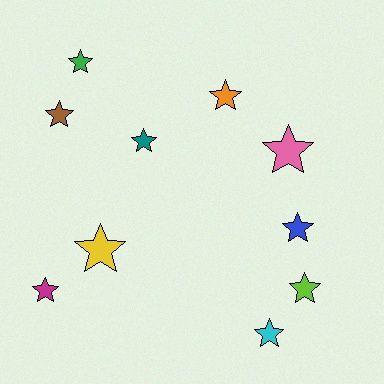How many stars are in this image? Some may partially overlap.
There are 10 stars.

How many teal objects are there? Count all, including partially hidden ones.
There is 1 teal object.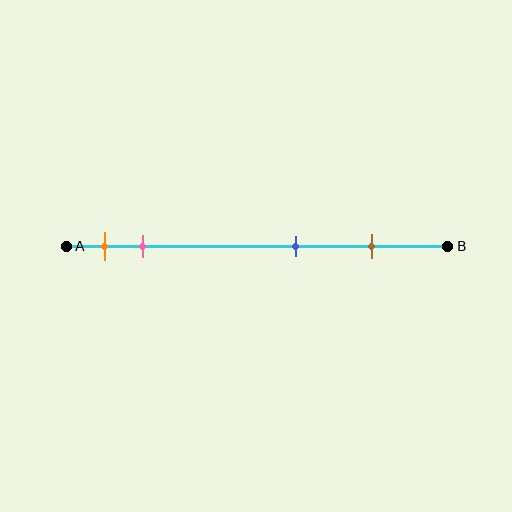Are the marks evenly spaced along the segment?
No, the marks are not evenly spaced.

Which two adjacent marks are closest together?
The orange and pink marks are the closest adjacent pair.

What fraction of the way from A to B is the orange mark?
The orange mark is approximately 10% (0.1) of the way from A to B.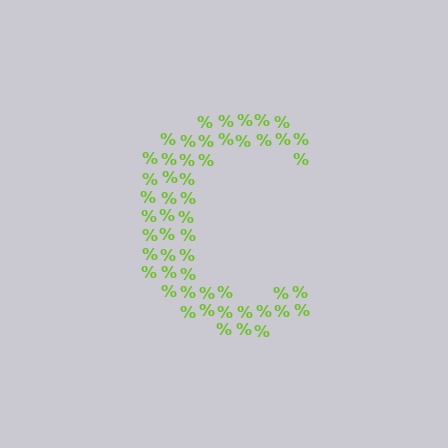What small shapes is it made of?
It is made of small percent signs.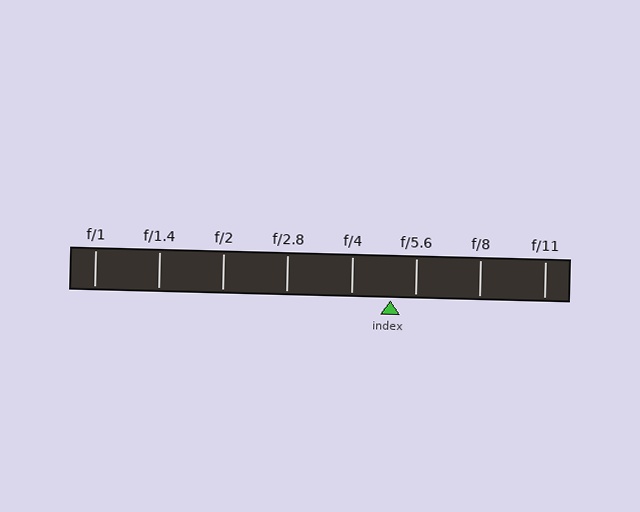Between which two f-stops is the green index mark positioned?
The index mark is between f/4 and f/5.6.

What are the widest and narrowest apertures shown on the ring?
The widest aperture shown is f/1 and the narrowest is f/11.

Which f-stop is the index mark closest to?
The index mark is closest to f/5.6.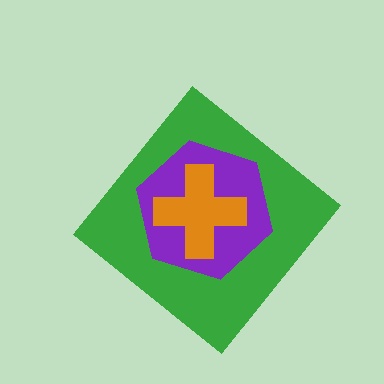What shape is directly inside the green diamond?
The purple hexagon.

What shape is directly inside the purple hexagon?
The orange cross.